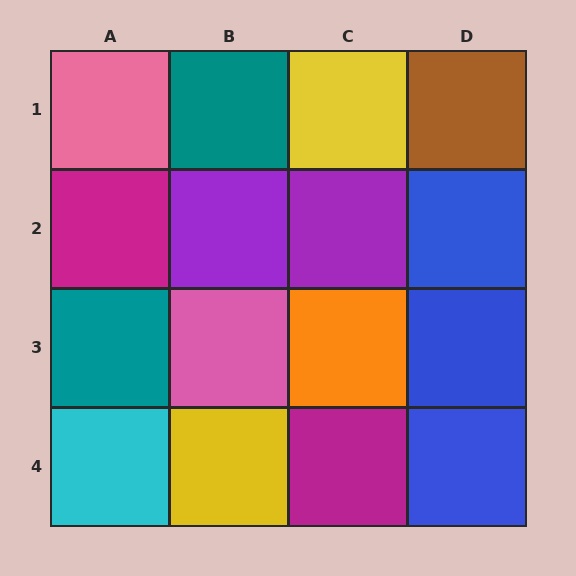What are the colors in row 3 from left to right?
Teal, pink, orange, blue.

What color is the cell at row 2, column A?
Magenta.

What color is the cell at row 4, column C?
Magenta.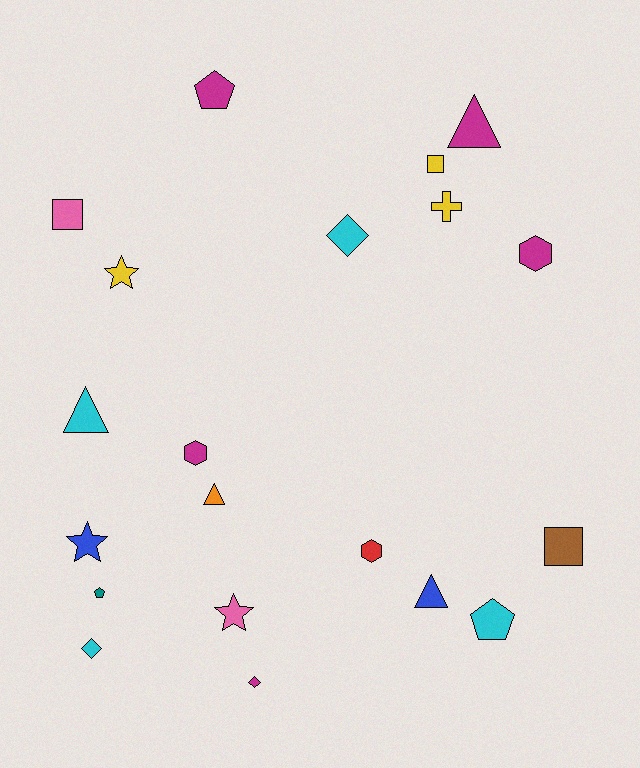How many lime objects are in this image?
There are no lime objects.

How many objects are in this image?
There are 20 objects.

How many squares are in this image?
There are 3 squares.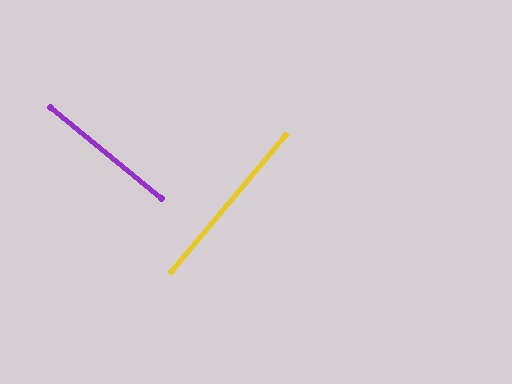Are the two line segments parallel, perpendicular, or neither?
Perpendicular — they meet at approximately 89°.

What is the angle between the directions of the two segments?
Approximately 89 degrees.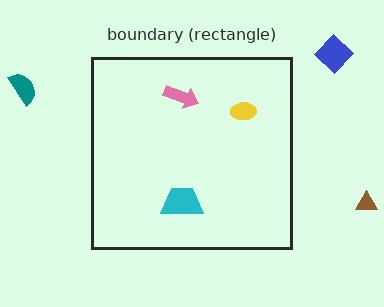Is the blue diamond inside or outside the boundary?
Outside.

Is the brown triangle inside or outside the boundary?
Outside.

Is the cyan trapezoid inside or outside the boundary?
Inside.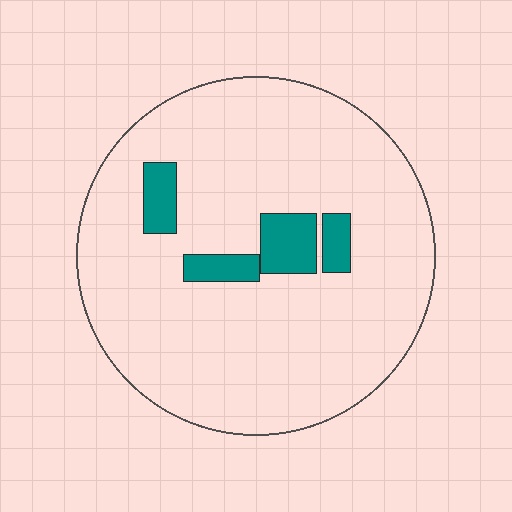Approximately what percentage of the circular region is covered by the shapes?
Approximately 10%.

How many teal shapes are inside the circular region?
4.